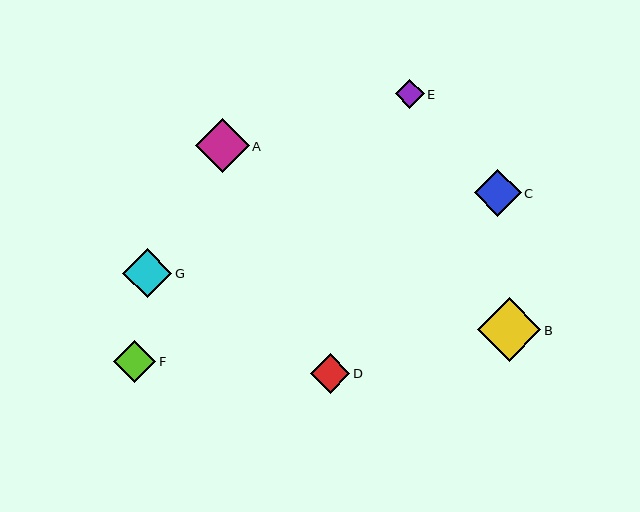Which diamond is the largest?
Diamond B is the largest with a size of approximately 64 pixels.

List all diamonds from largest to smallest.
From largest to smallest: B, A, G, C, F, D, E.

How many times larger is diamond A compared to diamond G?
Diamond A is approximately 1.1 times the size of diamond G.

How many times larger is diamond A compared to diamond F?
Diamond A is approximately 1.3 times the size of diamond F.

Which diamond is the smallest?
Diamond E is the smallest with a size of approximately 29 pixels.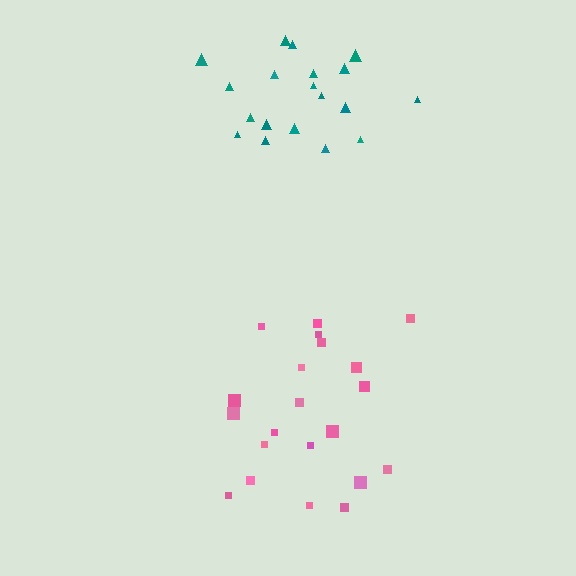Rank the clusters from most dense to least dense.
teal, pink.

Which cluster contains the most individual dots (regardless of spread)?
Pink (21).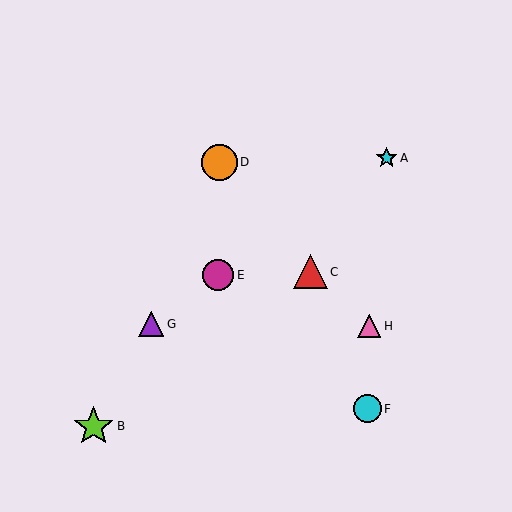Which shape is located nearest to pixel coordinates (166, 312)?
The purple triangle (labeled G) at (151, 324) is nearest to that location.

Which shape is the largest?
The lime star (labeled B) is the largest.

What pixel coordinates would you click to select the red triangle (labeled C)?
Click at (310, 272) to select the red triangle C.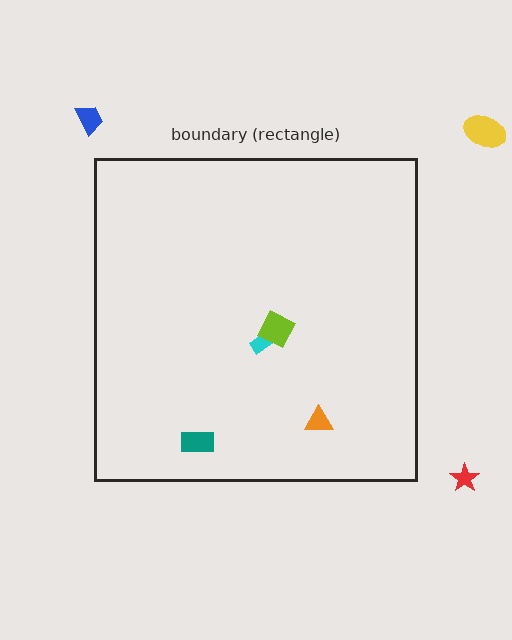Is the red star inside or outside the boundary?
Outside.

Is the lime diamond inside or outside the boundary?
Inside.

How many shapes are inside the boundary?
4 inside, 3 outside.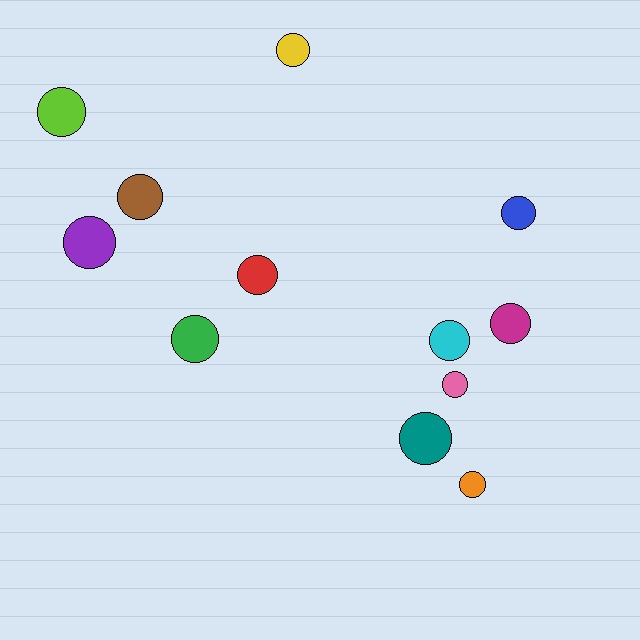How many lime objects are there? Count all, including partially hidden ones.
There is 1 lime object.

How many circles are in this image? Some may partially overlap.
There are 12 circles.